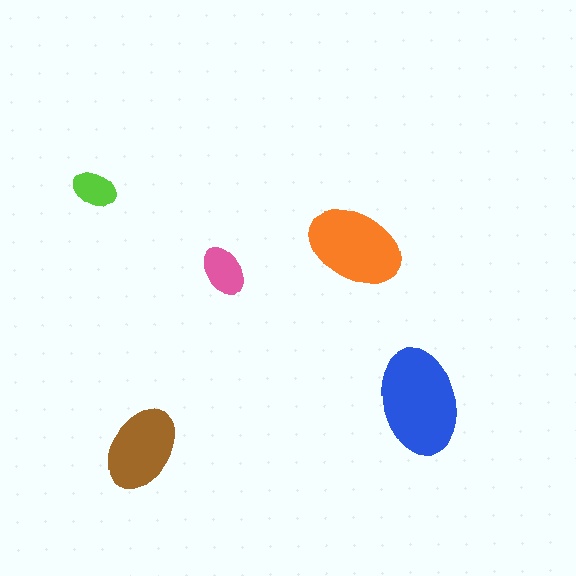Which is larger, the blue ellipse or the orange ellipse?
The blue one.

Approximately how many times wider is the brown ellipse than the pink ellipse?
About 1.5 times wider.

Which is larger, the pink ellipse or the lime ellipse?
The pink one.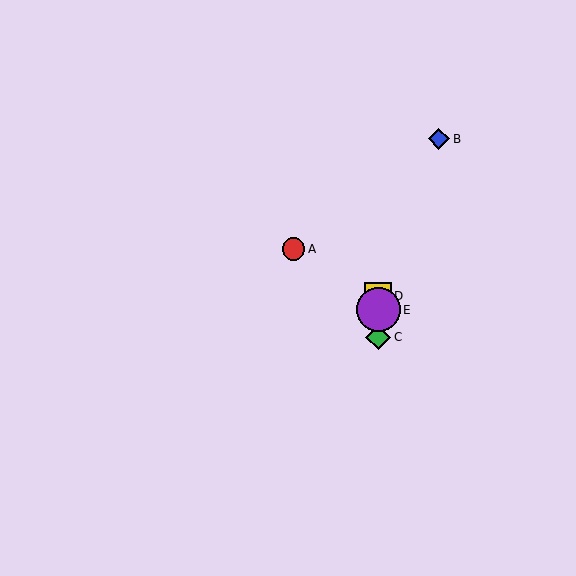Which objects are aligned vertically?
Objects C, D, E are aligned vertically.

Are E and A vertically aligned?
No, E is at x≈378 and A is at x≈293.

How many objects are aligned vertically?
3 objects (C, D, E) are aligned vertically.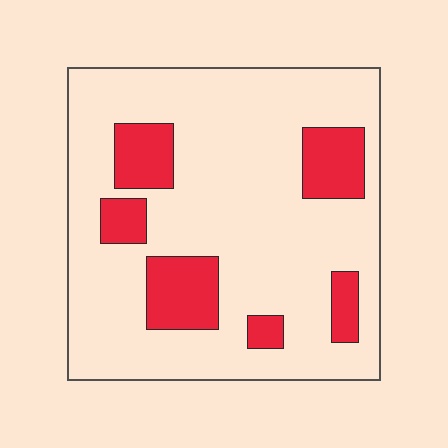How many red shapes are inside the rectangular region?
6.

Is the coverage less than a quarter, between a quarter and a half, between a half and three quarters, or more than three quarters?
Less than a quarter.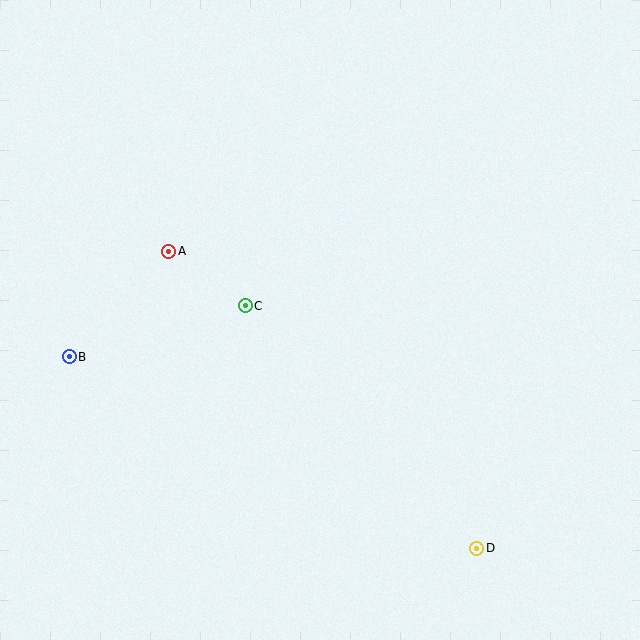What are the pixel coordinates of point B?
Point B is at (69, 357).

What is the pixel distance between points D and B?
The distance between D and B is 450 pixels.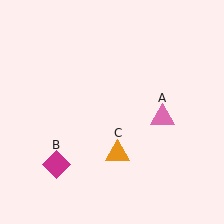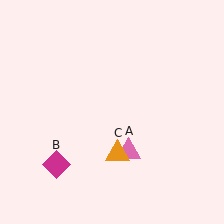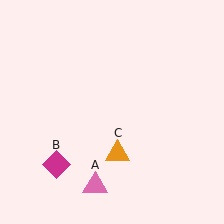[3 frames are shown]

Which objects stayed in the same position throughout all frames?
Magenta diamond (object B) and orange triangle (object C) remained stationary.